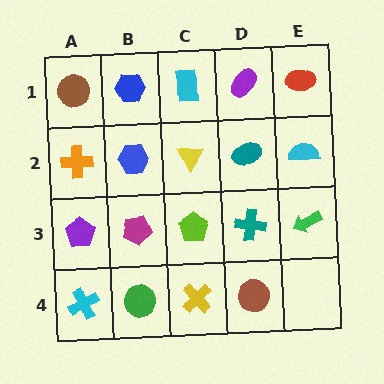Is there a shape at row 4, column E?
No, that cell is empty.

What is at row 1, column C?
A cyan rectangle.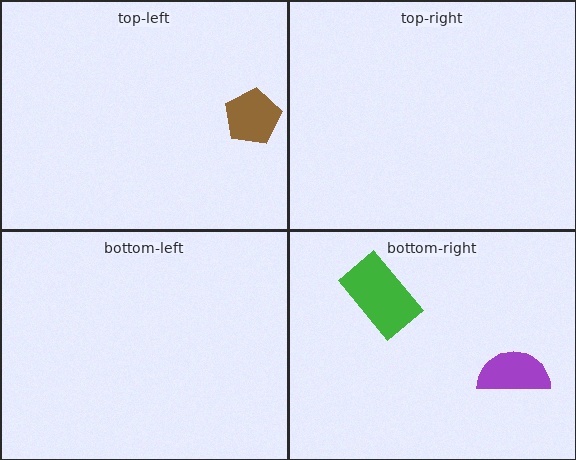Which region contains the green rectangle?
The bottom-right region.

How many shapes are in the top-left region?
1.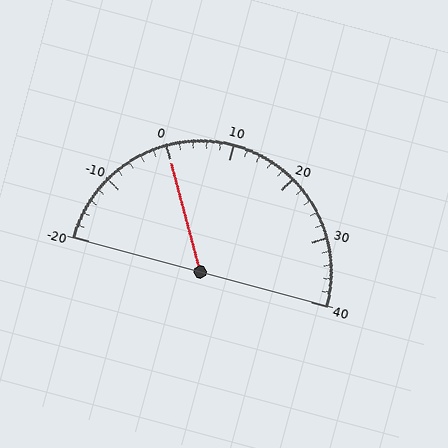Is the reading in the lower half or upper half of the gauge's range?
The reading is in the lower half of the range (-20 to 40).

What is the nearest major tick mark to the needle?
The nearest major tick mark is 0.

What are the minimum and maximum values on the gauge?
The gauge ranges from -20 to 40.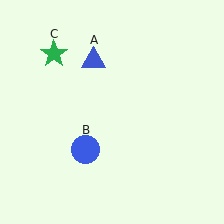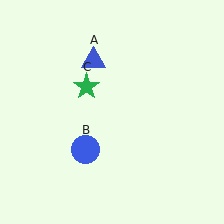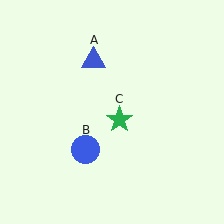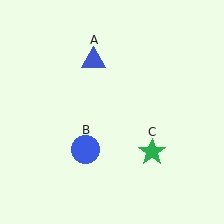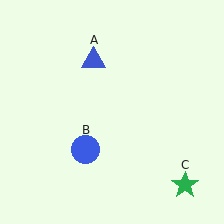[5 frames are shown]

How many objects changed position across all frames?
1 object changed position: green star (object C).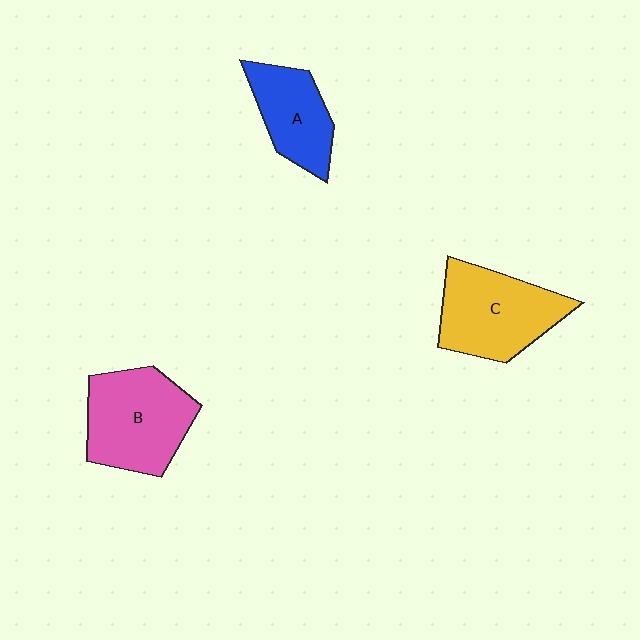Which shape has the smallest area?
Shape A (blue).